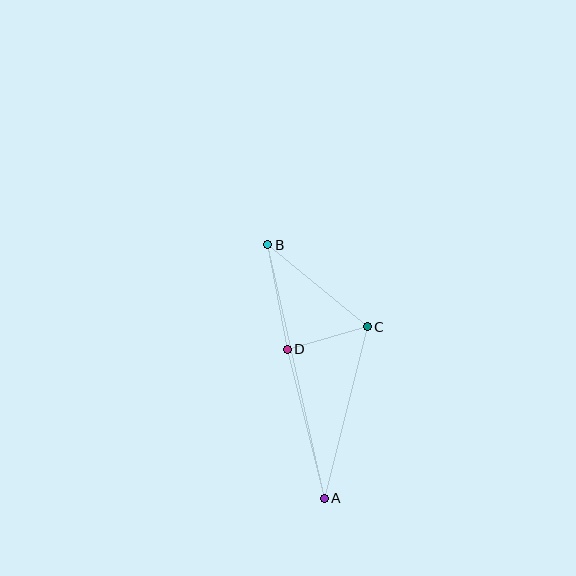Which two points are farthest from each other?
Points A and B are farthest from each other.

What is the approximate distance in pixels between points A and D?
The distance between A and D is approximately 153 pixels.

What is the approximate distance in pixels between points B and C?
The distance between B and C is approximately 129 pixels.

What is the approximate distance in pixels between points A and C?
The distance between A and C is approximately 177 pixels.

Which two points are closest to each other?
Points C and D are closest to each other.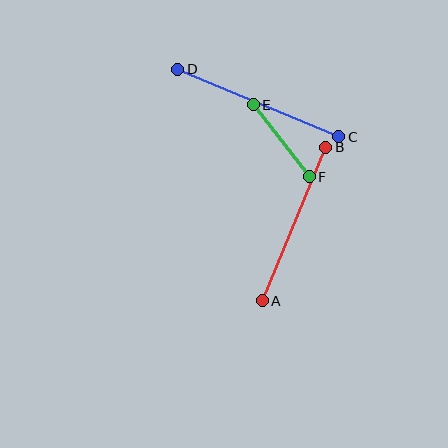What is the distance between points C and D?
The distance is approximately 175 pixels.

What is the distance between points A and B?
The distance is approximately 166 pixels.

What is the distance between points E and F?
The distance is approximately 91 pixels.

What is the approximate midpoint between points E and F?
The midpoint is at approximately (281, 141) pixels.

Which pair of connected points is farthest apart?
Points C and D are farthest apart.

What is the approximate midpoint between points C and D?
The midpoint is at approximately (258, 103) pixels.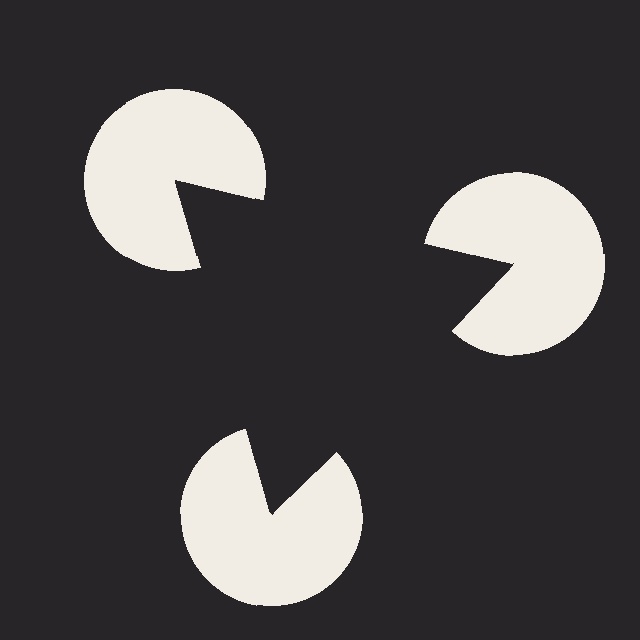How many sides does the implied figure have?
3 sides.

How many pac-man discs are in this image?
There are 3 — one at each vertex of the illusory triangle.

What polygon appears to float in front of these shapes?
An illusory triangle — its edges are inferred from the aligned wedge cuts in the pac-man discs, not physically drawn.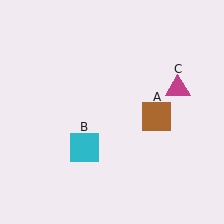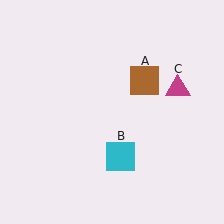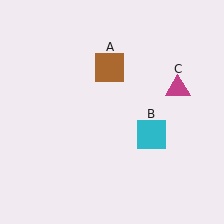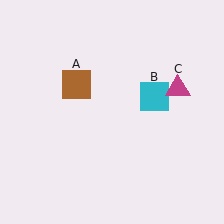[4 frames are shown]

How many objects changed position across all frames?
2 objects changed position: brown square (object A), cyan square (object B).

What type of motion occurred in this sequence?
The brown square (object A), cyan square (object B) rotated counterclockwise around the center of the scene.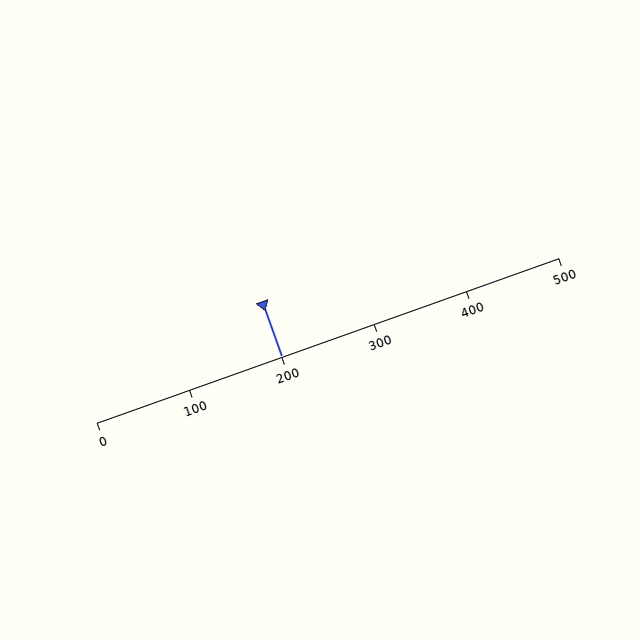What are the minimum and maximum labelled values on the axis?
The axis runs from 0 to 500.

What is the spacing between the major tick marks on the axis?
The major ticks are spaced 100 apart.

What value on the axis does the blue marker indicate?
The marker indicates approximately 200.